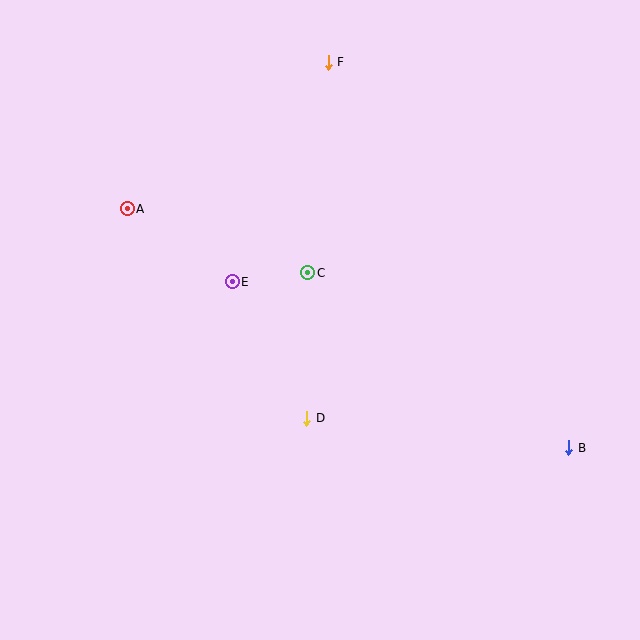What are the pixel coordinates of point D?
Point D is at (307, 418).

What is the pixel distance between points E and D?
The distance between E and D is 156 pixels.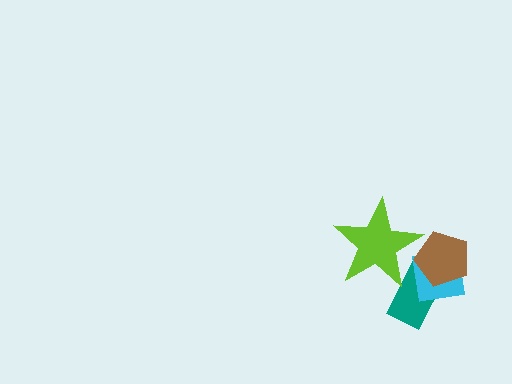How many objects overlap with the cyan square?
3 objects overlap with the cyan square.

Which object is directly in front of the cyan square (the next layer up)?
The brown pentagon is directly in front of the cyan square.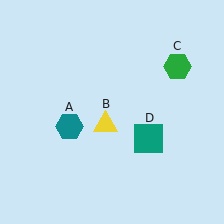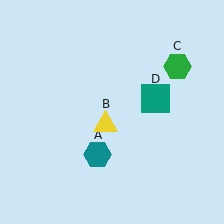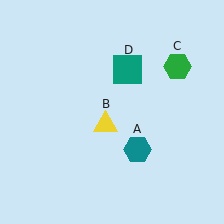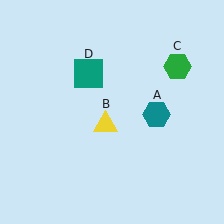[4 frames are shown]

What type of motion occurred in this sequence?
The teal hexagon (object A), teal square (object D) rotated counterclockwise around the center of the scene.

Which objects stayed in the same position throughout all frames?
Yellow triangle (object B) and green hexagon (object C) remained stationary.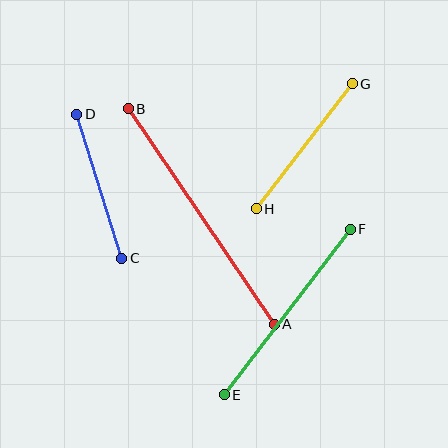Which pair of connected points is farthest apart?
Points A and B are farthest apart.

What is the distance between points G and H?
The distance is approximately 158 pixels.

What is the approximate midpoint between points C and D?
The midpoint is at approximately (99, 186) pixels.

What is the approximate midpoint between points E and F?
The midpoint is at approximately (287, 312) pixels.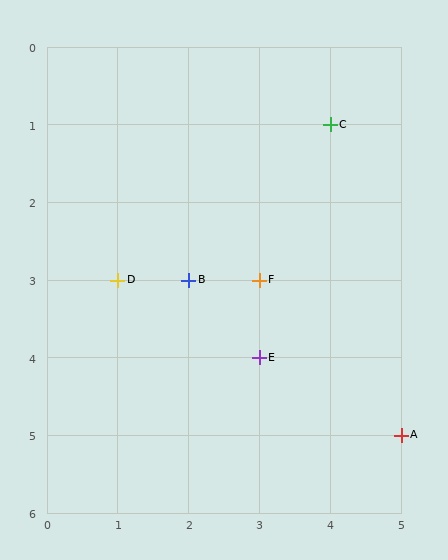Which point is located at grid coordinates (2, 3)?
Point B is at (2, 3).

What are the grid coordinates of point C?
Point C is at grid coordinates (4, 1).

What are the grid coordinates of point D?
Point D is at grid coordinates (1, 3).